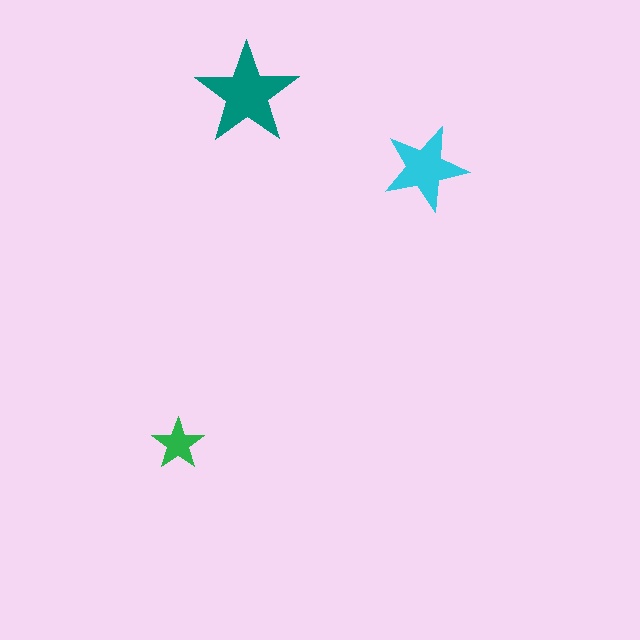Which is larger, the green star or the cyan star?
The cyan one.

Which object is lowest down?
The green star is bottommost.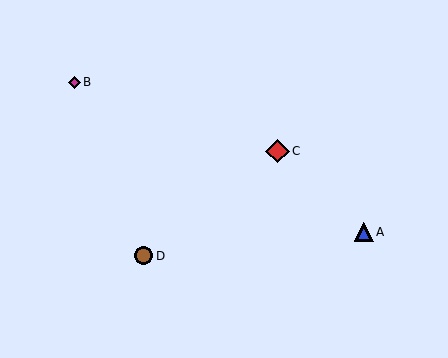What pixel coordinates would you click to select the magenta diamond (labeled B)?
Click at (74, 82) to select the magenta diamond B.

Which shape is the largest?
The red diamond (labeled C) is the largest.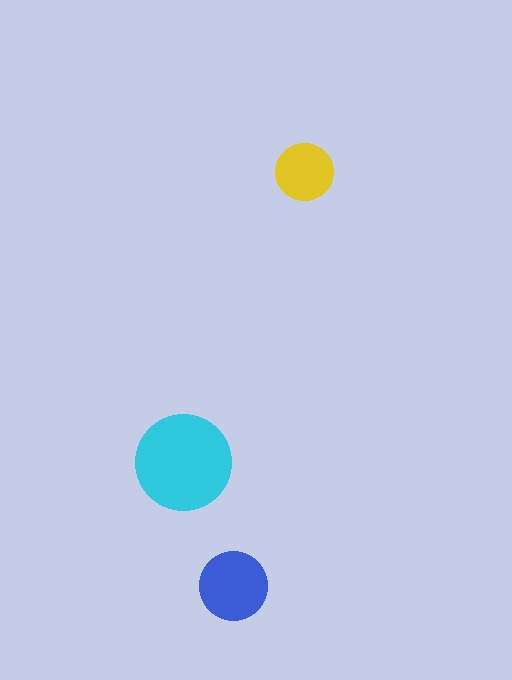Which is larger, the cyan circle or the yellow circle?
The cyan one.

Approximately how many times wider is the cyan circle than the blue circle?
About 1.5 times wider.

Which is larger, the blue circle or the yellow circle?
The blue one.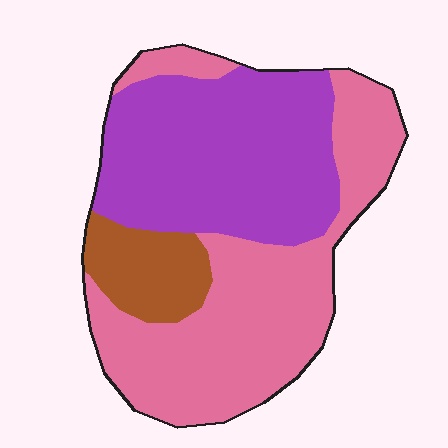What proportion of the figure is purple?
Purple takes up about two fifths (2/5) of the figure.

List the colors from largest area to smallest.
From largest to smallest: pink, purple, brown.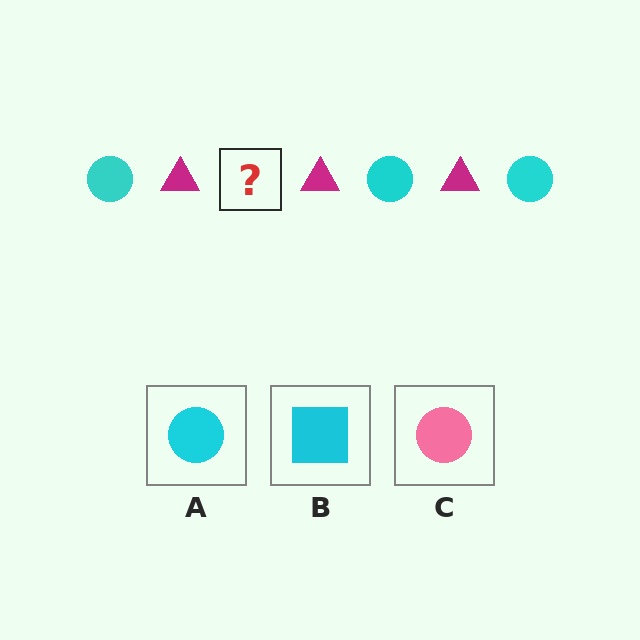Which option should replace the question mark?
Option A.